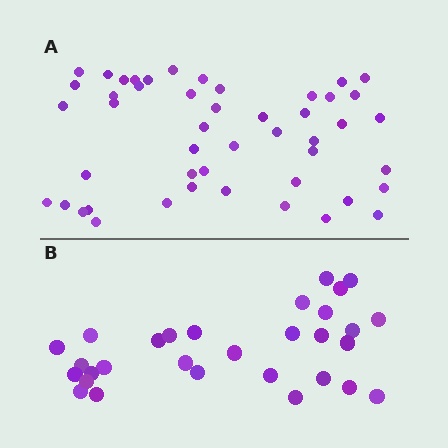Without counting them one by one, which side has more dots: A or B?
Region A (the top region) has more dots.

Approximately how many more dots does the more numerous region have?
Region A has approximately 20 more dots than region B.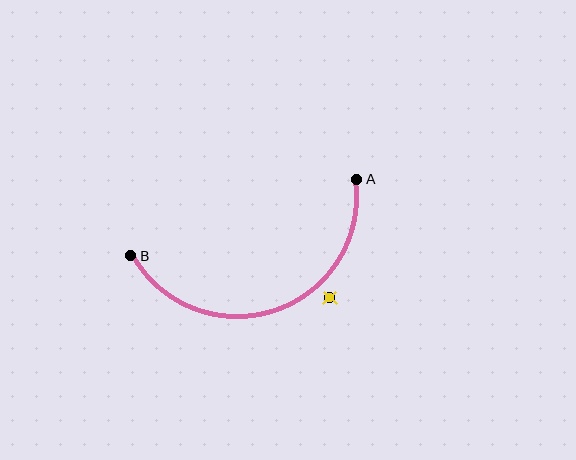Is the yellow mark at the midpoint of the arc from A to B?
No — the yellow mark does not lie on the arc at all. It sits slightly outside the curve.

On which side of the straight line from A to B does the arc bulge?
The arc bulges below the straight line connecting A and B.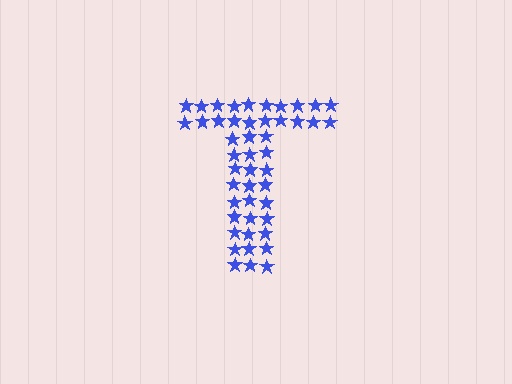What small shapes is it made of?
It is made of small stars.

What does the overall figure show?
The overall figure shows the letter T.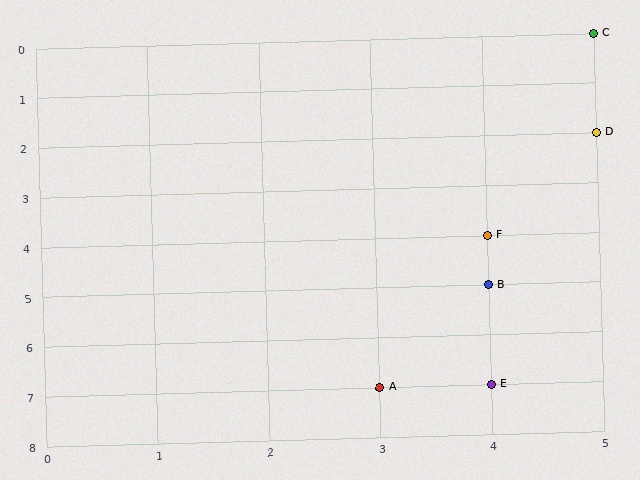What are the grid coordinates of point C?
Point C is at grid coordinates (5, 0).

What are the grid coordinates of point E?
Point E is at grid coordinates (4, 7).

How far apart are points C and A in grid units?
Points C and A are 2 columns and 7 rows apart (about 7.3 grid units diagonally).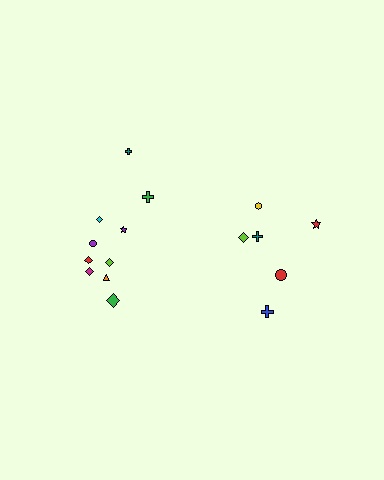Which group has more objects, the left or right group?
The left group.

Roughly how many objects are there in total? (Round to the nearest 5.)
Roughly 15 objects in total.